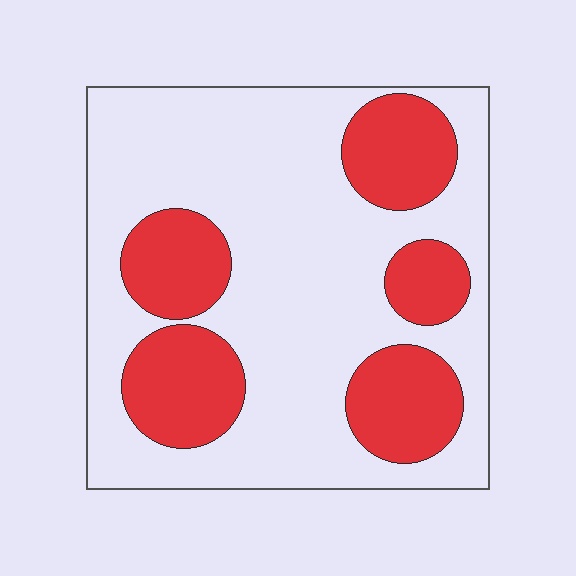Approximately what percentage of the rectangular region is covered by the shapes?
Approximately 30%.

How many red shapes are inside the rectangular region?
5.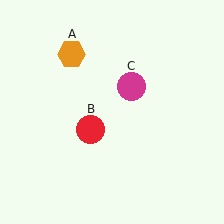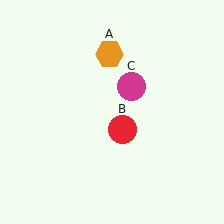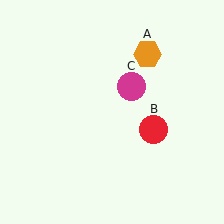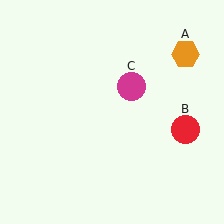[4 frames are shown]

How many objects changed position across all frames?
2 objects changed position: orange hexagon (object A), red circle (object B).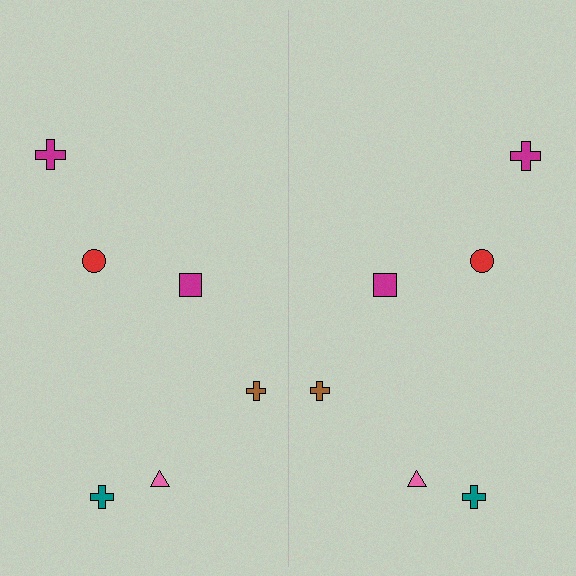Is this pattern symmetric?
Yes, this pattern has bilateral (reflection) symmetry.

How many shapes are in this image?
There are 12 shapes in this image.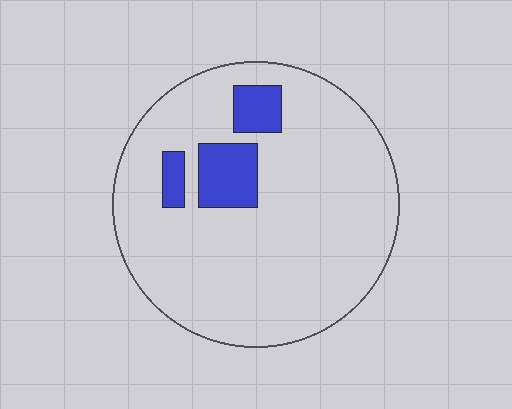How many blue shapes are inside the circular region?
3.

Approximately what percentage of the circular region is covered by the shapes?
Approximately 10%.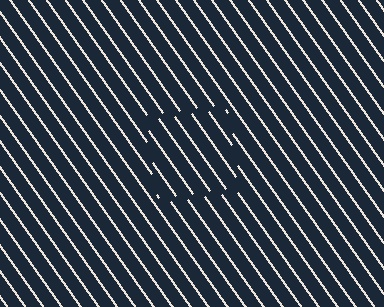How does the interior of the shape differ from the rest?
The interior of the shape contains the same grating, shifted by half a period — the contour is defined by the phase discontinuity where line-ends from the inner and outer gratings abut.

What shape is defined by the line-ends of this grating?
An illusory square. The interior of the shape contains the same grating, shifted by half a period — the contour is defined by the phase discontinuity where line-ends from the inner and outer gratings abut.